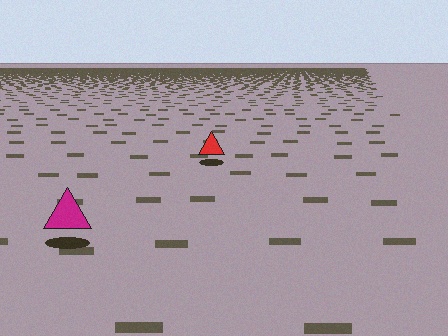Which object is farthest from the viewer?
The red triangle is farthest from the viewer. It appears smaller and the ground texture around it is denser.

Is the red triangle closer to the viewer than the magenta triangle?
No. The magenta triangle is closer — you can tell from the texture gradient: the ground texture is coarser near it.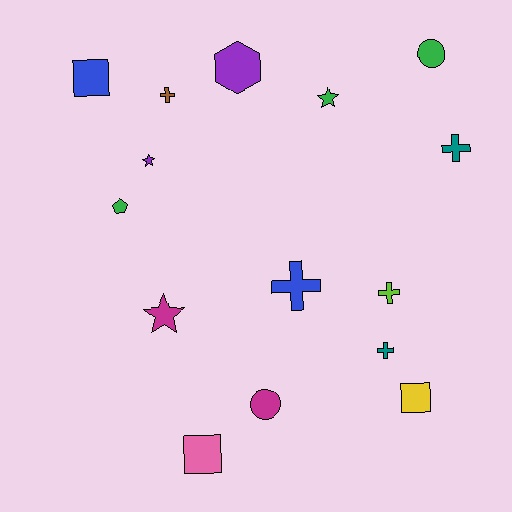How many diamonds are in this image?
There are no diamonds.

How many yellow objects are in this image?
There is 1 yellow object.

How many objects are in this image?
There are 15 objects.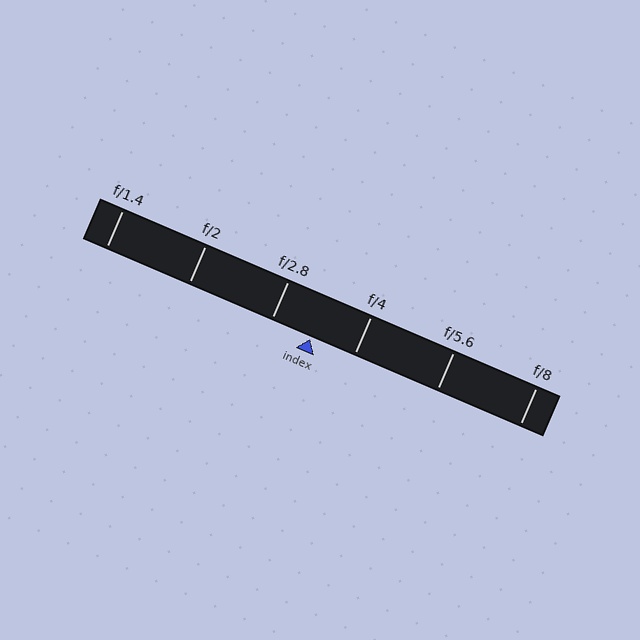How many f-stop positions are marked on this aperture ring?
There are 6 f-stop positions marked.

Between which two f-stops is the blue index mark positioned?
The index mark is between f/2.8 and f/4.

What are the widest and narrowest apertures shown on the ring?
The widest aperture shown is f/1.4 and the narrowest is f/8.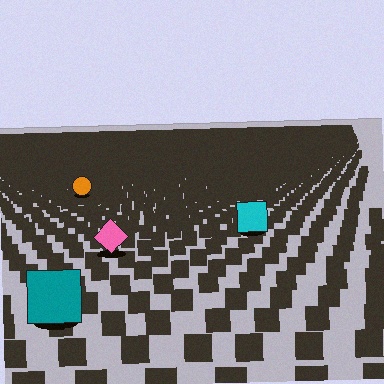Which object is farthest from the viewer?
The orange circle is farthest from the viewer. It appears smaller and the ground texture around it is denser.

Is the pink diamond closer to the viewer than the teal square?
No. The teal square is closer — you can tell from the texture gradient: the ground texture is coarser near it.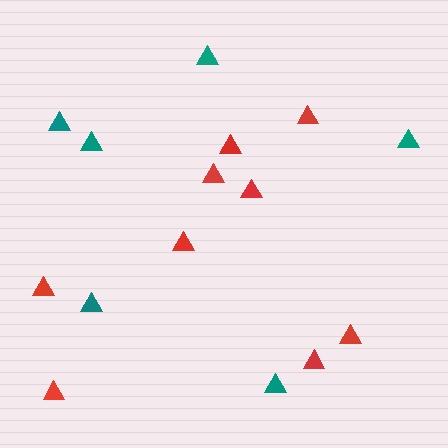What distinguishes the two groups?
There are 2 groups: one group of red triangles (9) and one group of teal triangles (6).